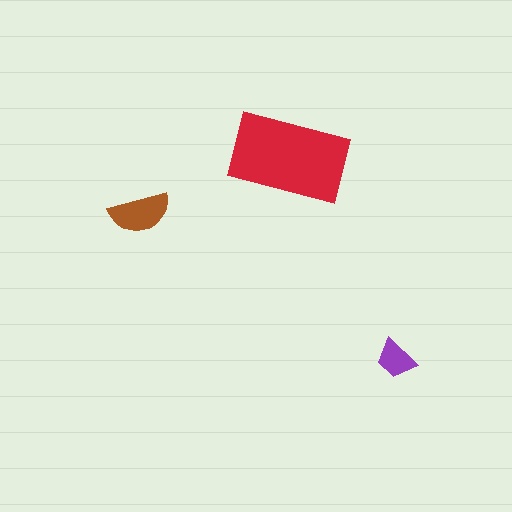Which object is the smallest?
The purple trapezoid.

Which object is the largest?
The red rectangle.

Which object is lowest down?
The purple trapezoid is bottommost.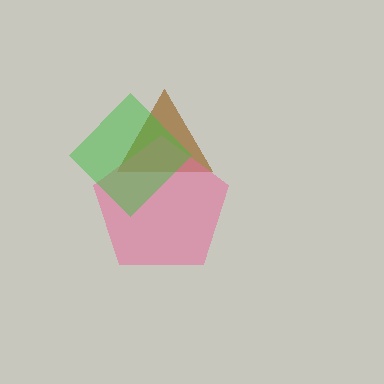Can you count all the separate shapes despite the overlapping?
Yes, there are 3 separate shapes.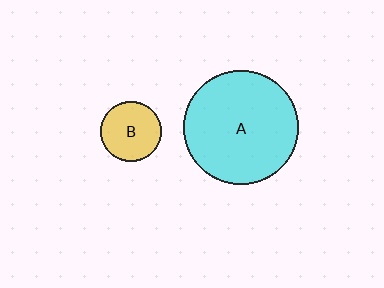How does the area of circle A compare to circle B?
Approximately 3.5 times.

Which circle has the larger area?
Circle A (cyan).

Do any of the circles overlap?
No, none of the circles overlap.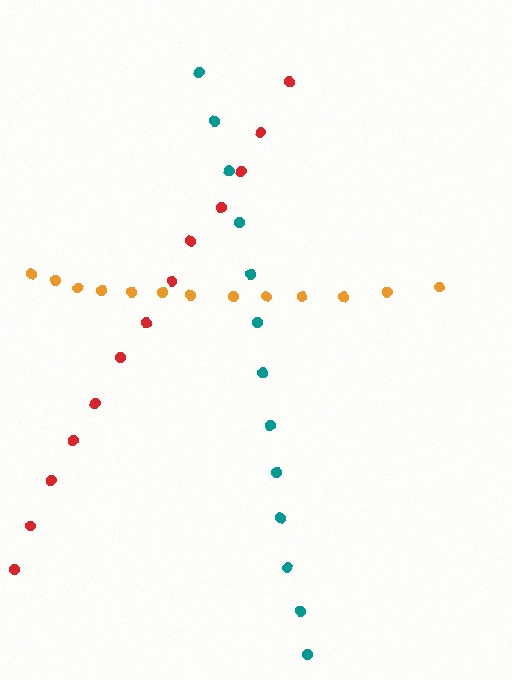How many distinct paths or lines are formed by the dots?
There are 3 distinct paths.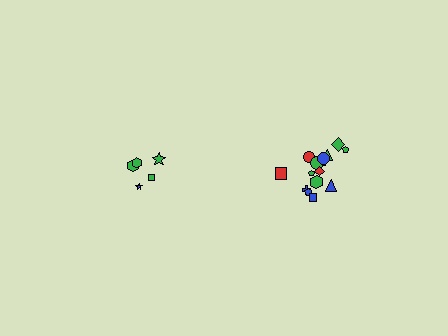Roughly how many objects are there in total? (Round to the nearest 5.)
Roughly 20 objects in total.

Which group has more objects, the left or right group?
The right group.